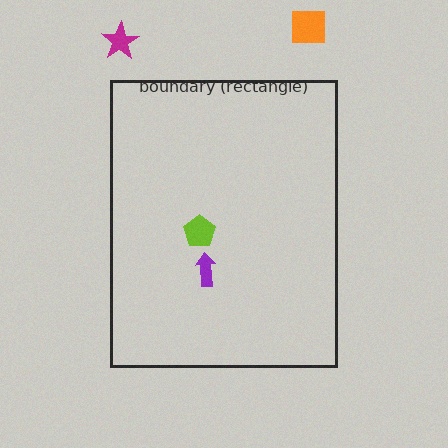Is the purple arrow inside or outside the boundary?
Inside.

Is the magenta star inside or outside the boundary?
Outside.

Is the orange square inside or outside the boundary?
Outside.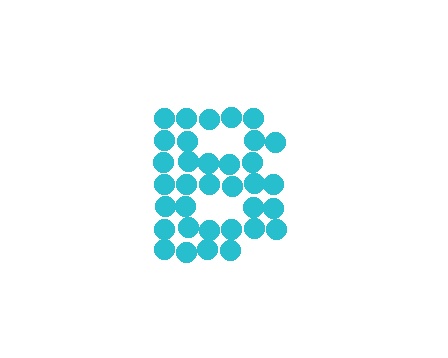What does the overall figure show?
The overall figure shows the letter B.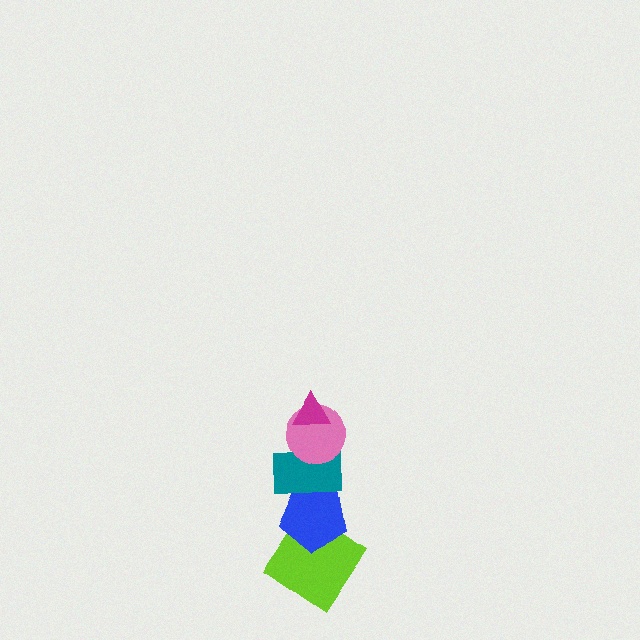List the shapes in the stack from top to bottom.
From top to bottom: the magenta triangle, the pink circle, the teal rectangle, the blue pentagon, the lime diamond.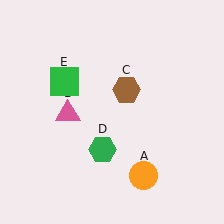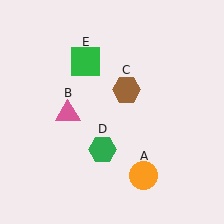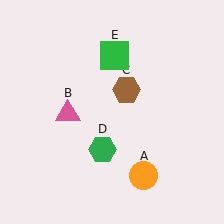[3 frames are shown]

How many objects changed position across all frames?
1 object changed position: green square (object E).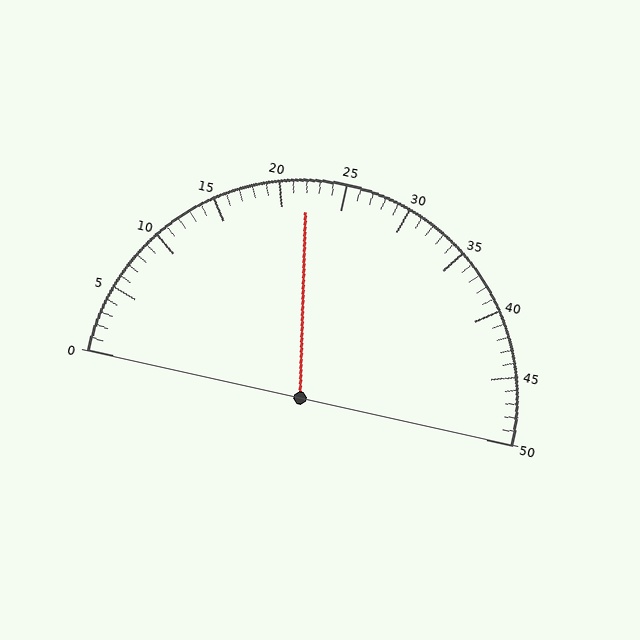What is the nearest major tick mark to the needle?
The nearest major tick mark is 20.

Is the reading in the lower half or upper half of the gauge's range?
The reading is in the lower half of the range (0 to 50).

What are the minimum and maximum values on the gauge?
The gauge ranges from 0 to 50.